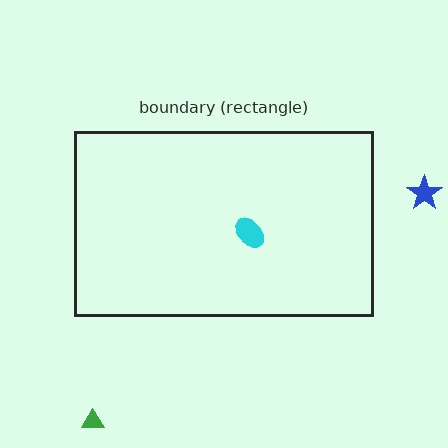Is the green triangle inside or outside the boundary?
Outside.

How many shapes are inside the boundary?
1 inside, 2 outside.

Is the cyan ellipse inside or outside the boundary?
Inside.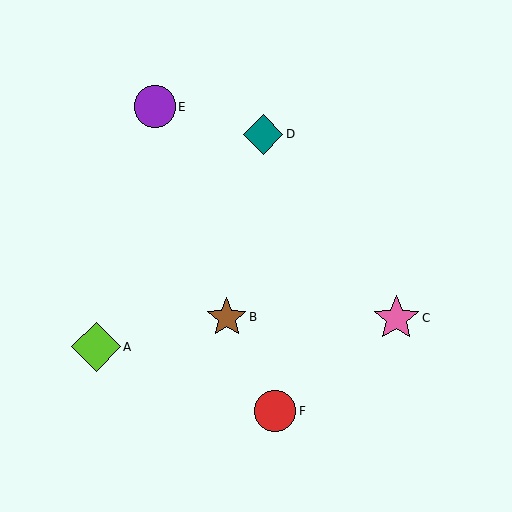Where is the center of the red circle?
The center of the red circle is at (275, 411).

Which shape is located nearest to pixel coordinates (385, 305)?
The pink star (labeled C) at (396, 318) is nearest to that location.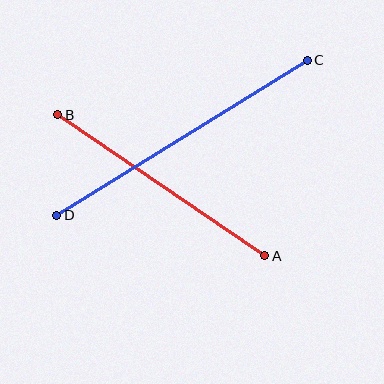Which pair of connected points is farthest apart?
Points C and D are farthest apart.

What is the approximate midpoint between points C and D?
The midpoint is at approximately (182, 138) pixels.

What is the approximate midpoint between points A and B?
The midpoint is at approximately (161, 185) pixels.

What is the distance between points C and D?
The distance is approximately 295 pixels.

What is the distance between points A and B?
The distance is approximately 251 pixels.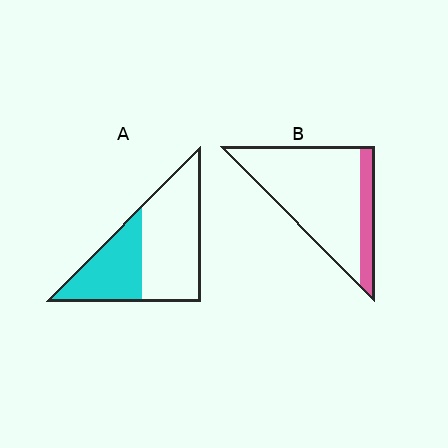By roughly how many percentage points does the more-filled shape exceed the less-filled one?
By roughly 20 percentage points (A over B).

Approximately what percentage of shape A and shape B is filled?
A is approximately 40% and B is approximately 20%.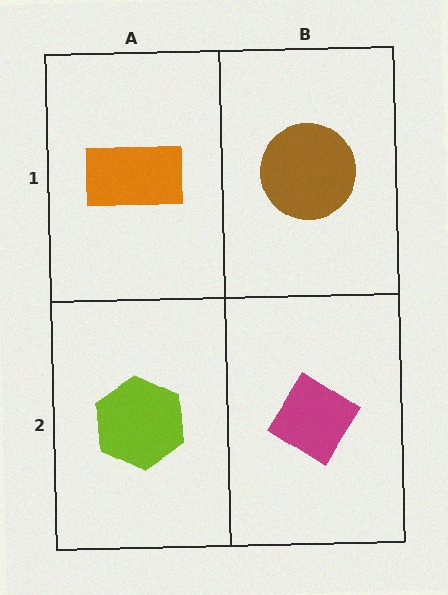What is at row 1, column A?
An orange rectangle.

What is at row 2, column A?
A lime hexagon.